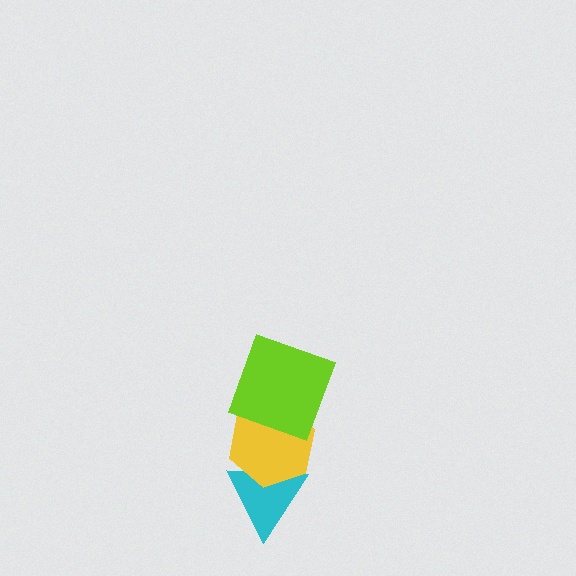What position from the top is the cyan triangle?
The cyan triangle is 3rd from the top.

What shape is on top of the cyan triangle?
The yellow hexagon is on top of the cyan triangle.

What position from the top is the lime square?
The lime square is 1st from the top.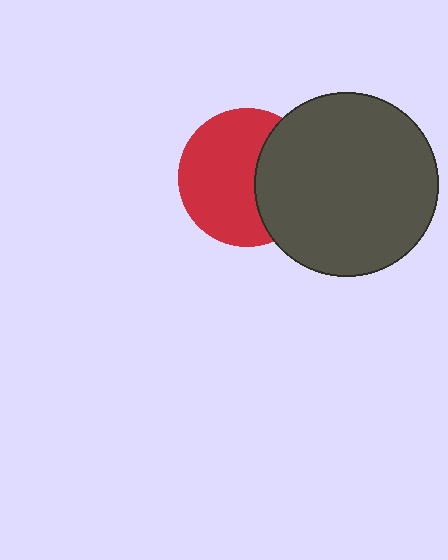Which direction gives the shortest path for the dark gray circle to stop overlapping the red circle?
Moving right gives the shortest separation.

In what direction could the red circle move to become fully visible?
The red circle could move left. That would shift it out from behind the dark gray circle entirely.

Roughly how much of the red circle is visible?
About half of it is visible (roughly 64%).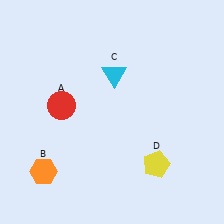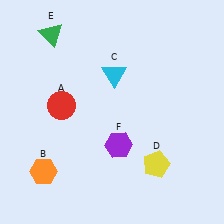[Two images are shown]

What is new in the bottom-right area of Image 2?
A purple hexagon (F) was added in the bottom-right area of Image 2.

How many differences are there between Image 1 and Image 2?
There are 2 differences between the two images.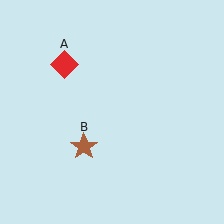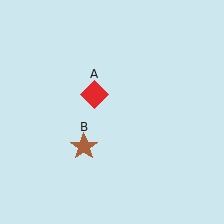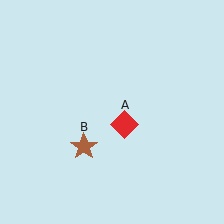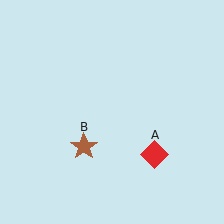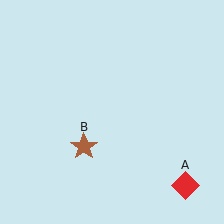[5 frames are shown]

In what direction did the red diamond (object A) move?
The red diamond (object A) moved down and to the right.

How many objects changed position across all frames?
1 object changed position: red diamond (object A).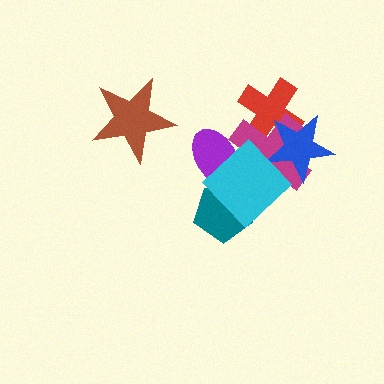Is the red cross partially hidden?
Yes, it is partially covered by another shape.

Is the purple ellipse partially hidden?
Yes, it is partially covered by another shape.